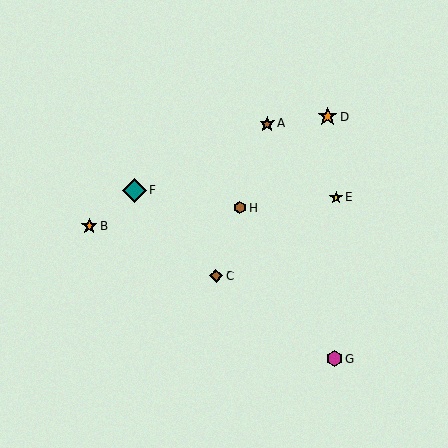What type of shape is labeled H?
Shape H is a brown hexagon.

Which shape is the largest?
The teal diamond (labeled F) is the largest.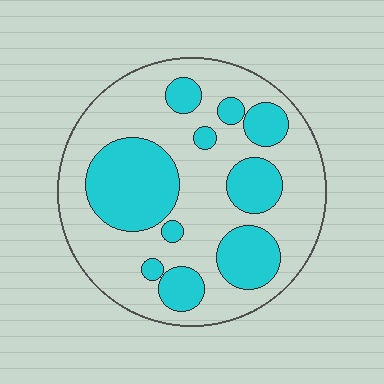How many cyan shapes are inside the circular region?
10.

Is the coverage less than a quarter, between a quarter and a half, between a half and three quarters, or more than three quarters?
Between a quarter and a half.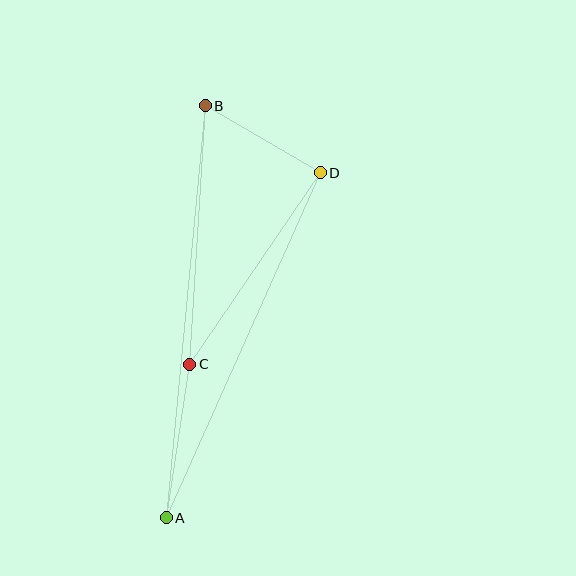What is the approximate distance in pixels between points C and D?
The distance between C and D is approximately 232 pixels.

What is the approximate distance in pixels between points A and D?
The distance between A and D is approximately 378 pixels.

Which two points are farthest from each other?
Points A and B are farthest from each other.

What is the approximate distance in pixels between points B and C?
The distance between B and C is approximately 259 pixels.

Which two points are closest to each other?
Points B and D are closest to each other.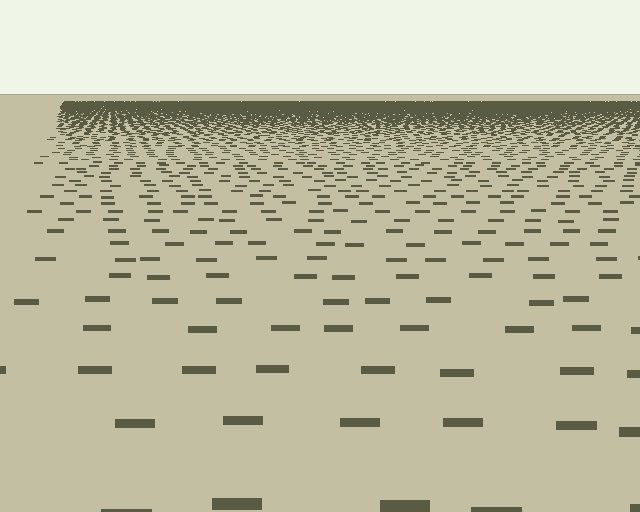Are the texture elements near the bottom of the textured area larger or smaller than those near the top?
Larger. Near the bottom, elements are closer to the viewer and appear at a bigger on-screen size.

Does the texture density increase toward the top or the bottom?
Density increases toward the top.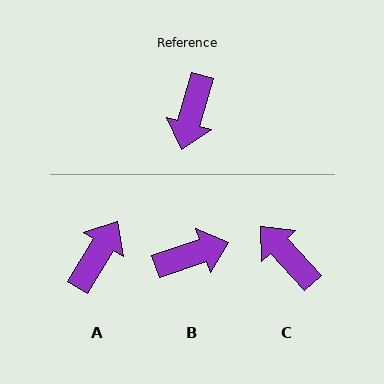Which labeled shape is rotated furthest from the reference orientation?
A, about 165 degrees away.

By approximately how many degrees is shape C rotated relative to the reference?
Approximately 121 degrees clockwise.